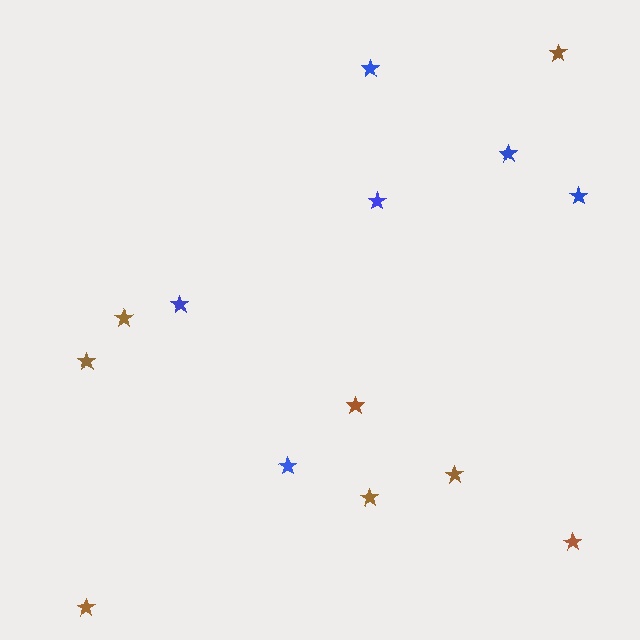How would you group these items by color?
There are 2 groups: one group of brown stars (8) and one group of blue stars (6).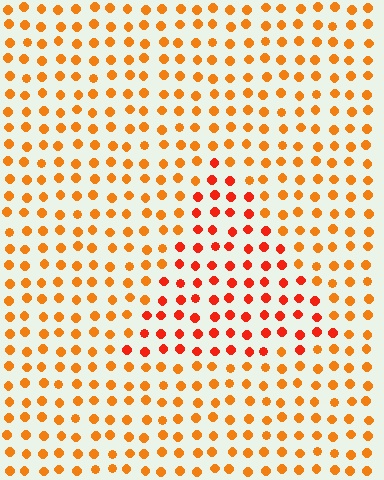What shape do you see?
I see a triangle.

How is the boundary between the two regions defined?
The boundary is defined purely by a slight shift in hue (about 25 degrees). Spacing, size, and orientation are identical on both sides.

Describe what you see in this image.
The image is filled with small orange elements in a uniform arrangement. A triangle-shaped region is visible where the elements are tinted to a slightly different hue, forming a subtle color boundary.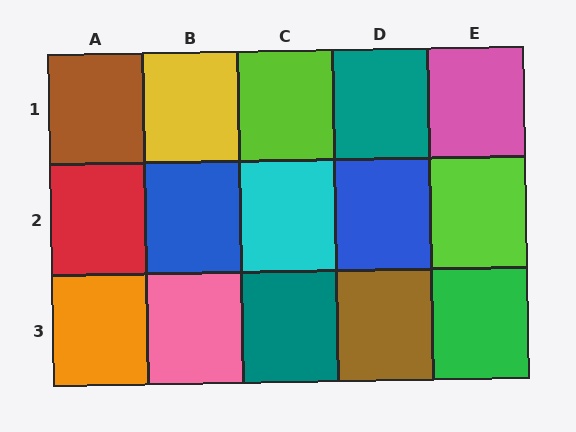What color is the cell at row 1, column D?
Teal.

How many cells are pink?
2 cells are pink.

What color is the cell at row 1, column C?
Lime.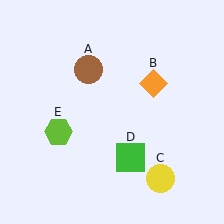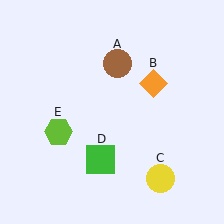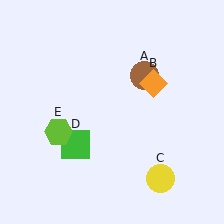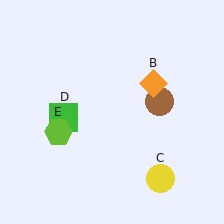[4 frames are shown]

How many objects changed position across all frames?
2 objects changed position: brown circle (object A), green square (object D).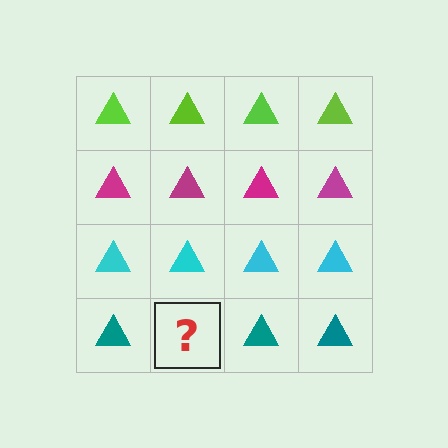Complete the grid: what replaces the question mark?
The question mark should be replaced with a teal triangle.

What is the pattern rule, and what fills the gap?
The rule is that each row has a consistent color. The gap should be filled with a teal triangle.